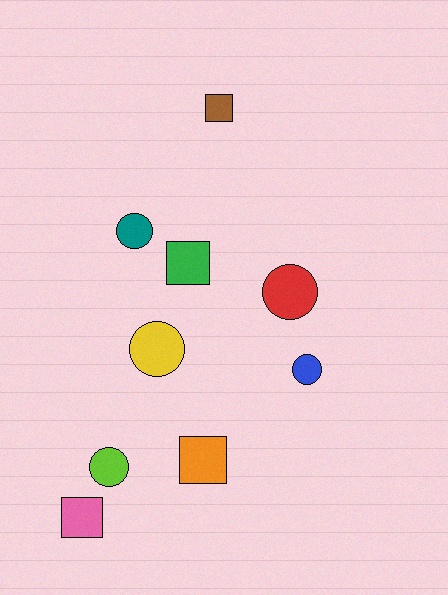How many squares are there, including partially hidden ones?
There are 4 squares.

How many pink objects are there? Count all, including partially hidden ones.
There is 1 pink object.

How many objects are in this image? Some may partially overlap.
There are 9 objects.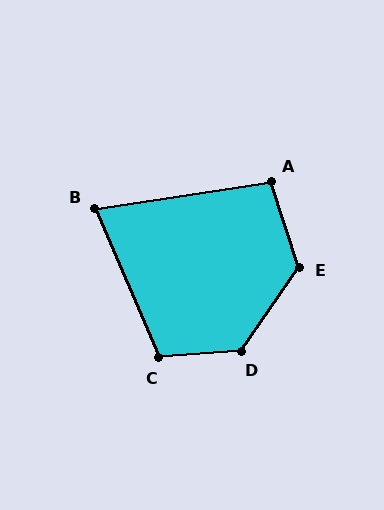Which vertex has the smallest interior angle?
B, at approximately 75 degrees.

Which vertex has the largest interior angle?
D, at approximately 130 degrees.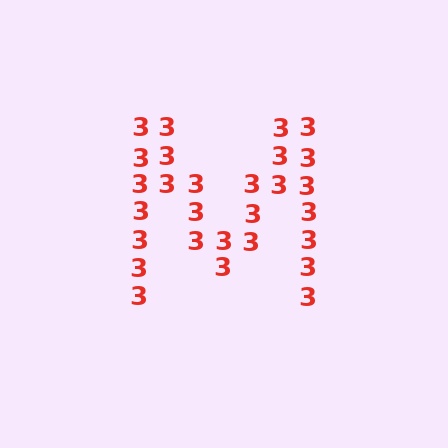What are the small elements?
The small elements are digit 3's.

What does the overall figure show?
The overall figure shows the letter M.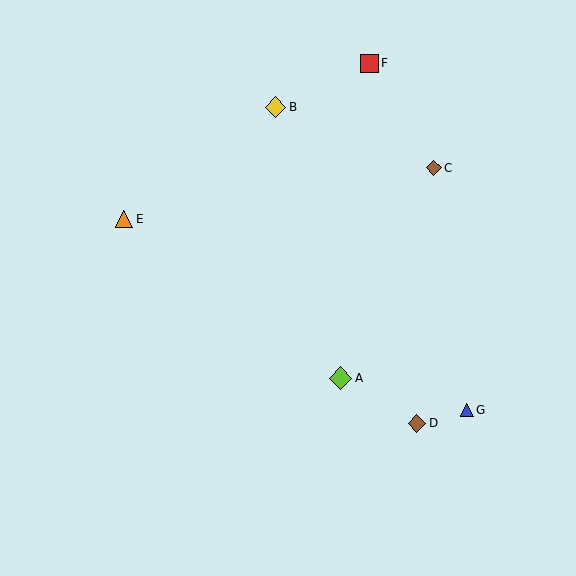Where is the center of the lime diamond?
The center of the lime diamond is at (341, 378).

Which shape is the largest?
The lime diamond (labeled A) is the largest.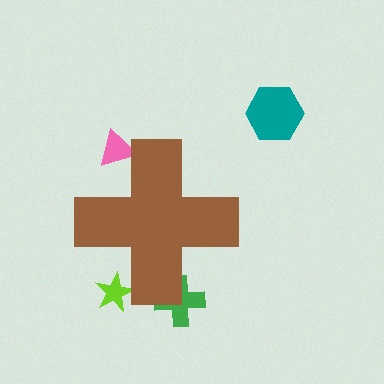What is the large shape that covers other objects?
A brown cross.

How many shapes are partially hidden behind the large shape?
3 shapes are partially hidden.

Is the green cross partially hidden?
Yes, the green cross is partially hidden behind the brown cross.